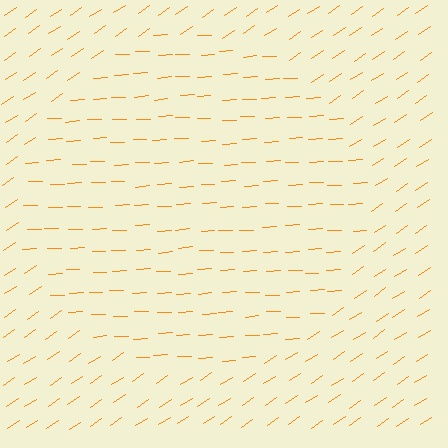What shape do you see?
I see a circle.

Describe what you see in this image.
The image is filled with small orange line segments. A circle region in the image has lines oriented differently from the surrounding lines, creating a visible texture boundary.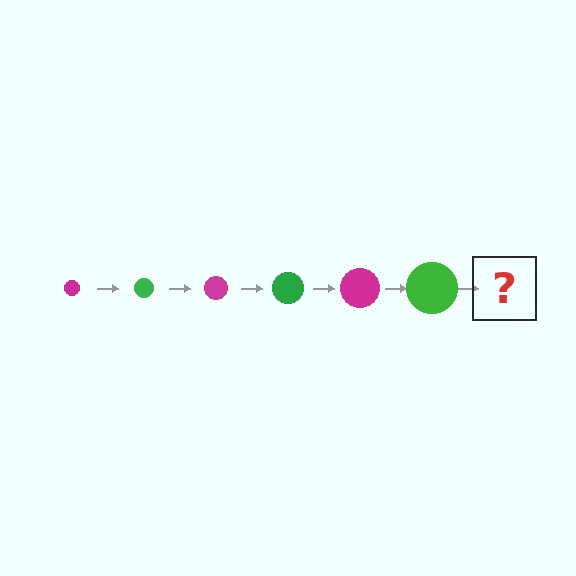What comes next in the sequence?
The next element should be a magenta circle, larger than the previous one.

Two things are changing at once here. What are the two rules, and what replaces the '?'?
The two rules are that the circle grows larger each step and the color cycles through magenta and green. The '?' should be a magenta circle, larger than the previous one.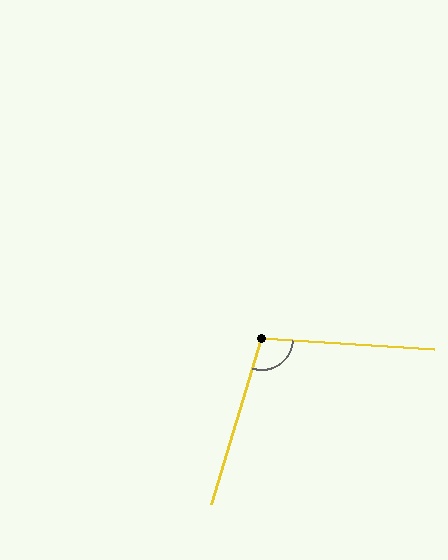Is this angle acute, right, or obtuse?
It is obtuse.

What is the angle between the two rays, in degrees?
Approximately 103 degrees.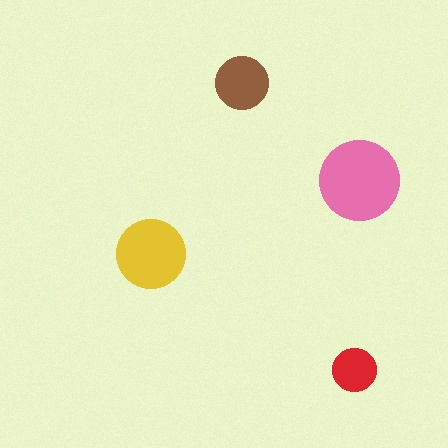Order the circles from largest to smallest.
the pink one, the yellow one, the brown one, the red one.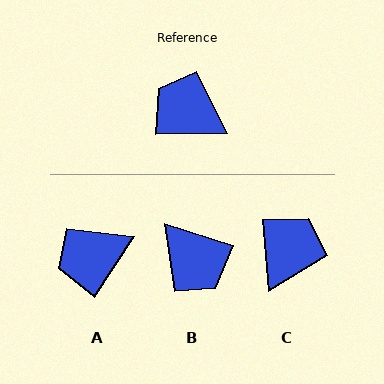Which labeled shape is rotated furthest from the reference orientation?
B, about 161 degrees away.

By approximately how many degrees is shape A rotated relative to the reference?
Approximately 56 degrees counter-clockwise.